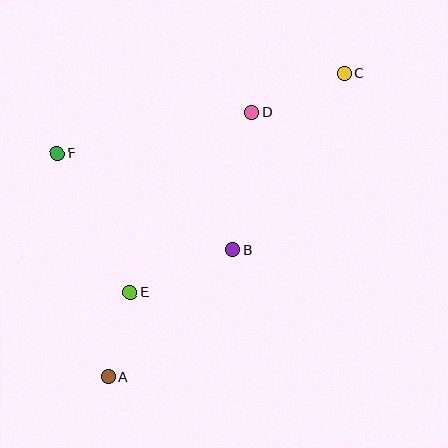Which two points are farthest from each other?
Points A and C are farthest from each other.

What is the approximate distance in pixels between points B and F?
The distance between B and F is approximately 200 pixels.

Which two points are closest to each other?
Points A and E are closest to each other.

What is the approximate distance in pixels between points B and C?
The distance between B and C is approximately 209 pixels.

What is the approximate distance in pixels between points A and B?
The distance between A and B is approximately 178 pixels.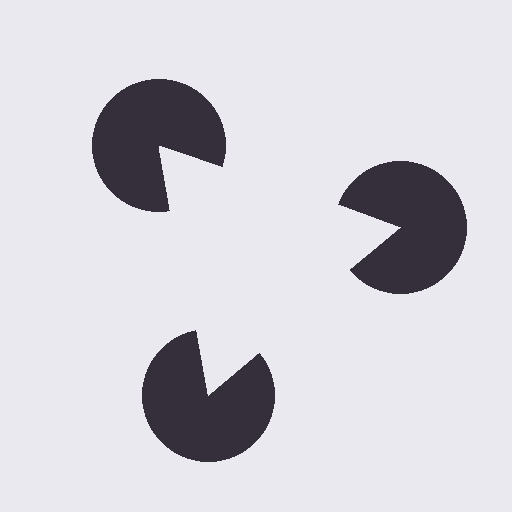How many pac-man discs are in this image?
There are 3 — one at each vertex of the illusory triangle.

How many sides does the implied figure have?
3 sides.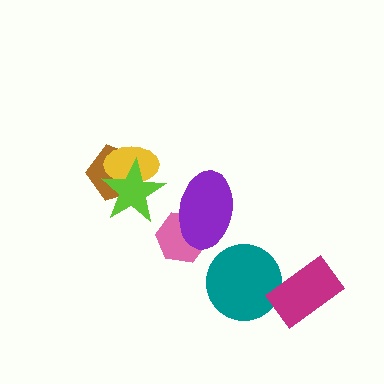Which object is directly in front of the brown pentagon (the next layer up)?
The yellow ellipse is directly in front of the brown pentagon.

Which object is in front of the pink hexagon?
The purple ellipse is in front of the pink hexagon.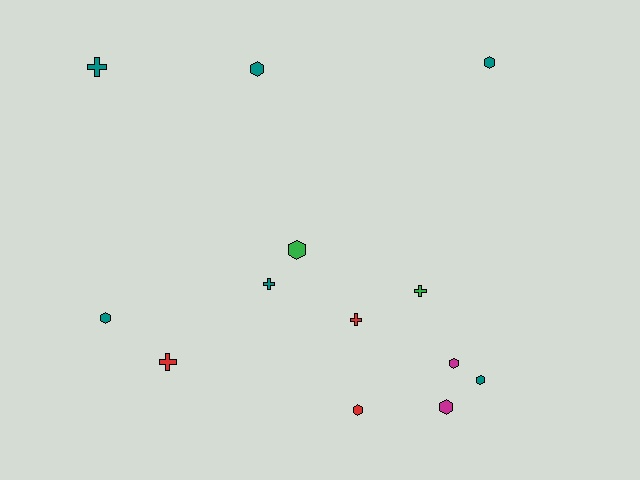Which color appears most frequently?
Teal, with 6 objects.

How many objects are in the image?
There are 13 objects.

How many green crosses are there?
There is 1 green cross.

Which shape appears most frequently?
Hexagon, with 8 objects.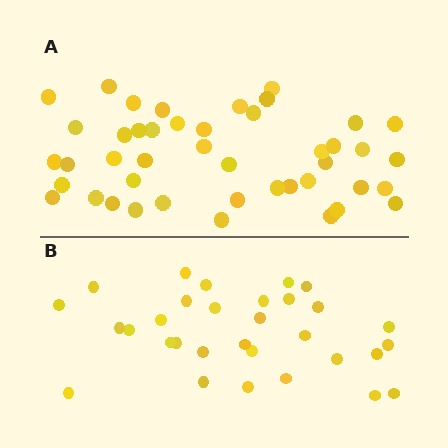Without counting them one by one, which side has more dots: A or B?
Region A (the top region) has more dots.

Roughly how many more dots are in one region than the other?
Region A has approximately 15 more dots than region B.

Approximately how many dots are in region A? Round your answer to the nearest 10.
About 40 dots. (The exact count is 44, which rounds to 40.)